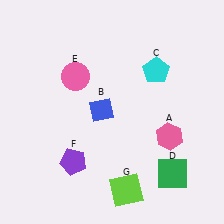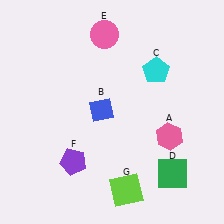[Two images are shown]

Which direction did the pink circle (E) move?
The pink circle (E) moved up.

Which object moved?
The pink circle (E) moved up.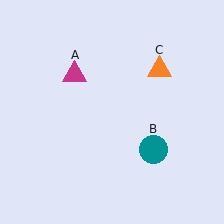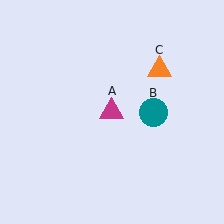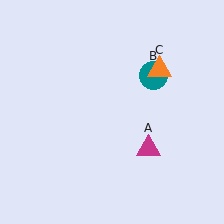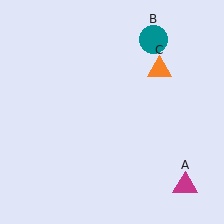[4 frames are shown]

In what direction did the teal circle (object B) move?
The teal circle (object B) moved up.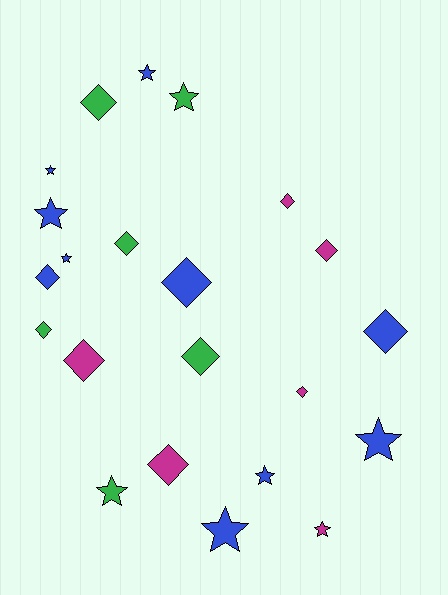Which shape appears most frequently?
Diamond, with 12 objects.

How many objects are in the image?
There are 22 objects.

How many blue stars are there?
There are 7 blue stars.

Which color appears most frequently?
Blue, with 10 objects.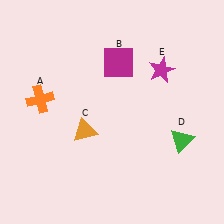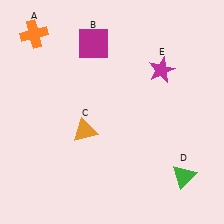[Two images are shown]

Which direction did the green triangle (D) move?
The green triangle (D) moved down.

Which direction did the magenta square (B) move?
The magenta square (B) moved left.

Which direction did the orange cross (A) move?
The orange cross (A) moved up.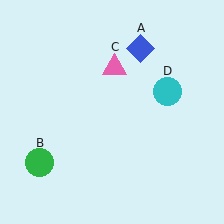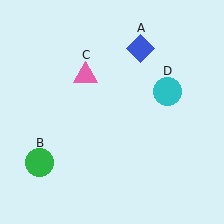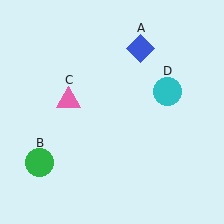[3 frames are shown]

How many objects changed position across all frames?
1 object changed position: pink triangle (object C).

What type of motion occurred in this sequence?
The pink triangle (object C) rotated counterclockwise around the center of the scene.